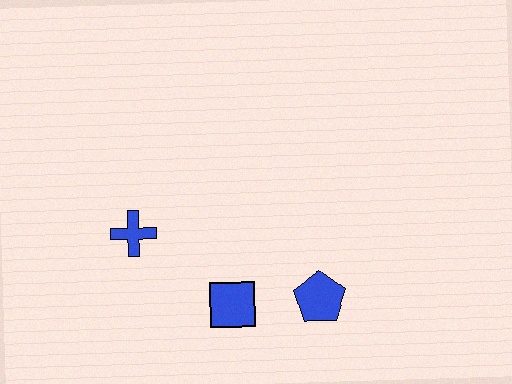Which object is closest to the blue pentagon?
The blue square is closest to the blue pentagon.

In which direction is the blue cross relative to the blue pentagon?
The blue cross is to the left of the blue pentagon.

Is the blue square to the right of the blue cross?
Yes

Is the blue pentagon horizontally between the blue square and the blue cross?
No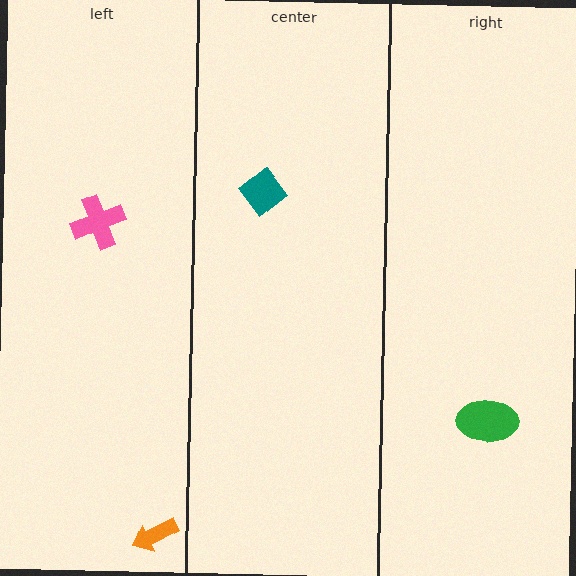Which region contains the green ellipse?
The right region.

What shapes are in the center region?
The teal diamond.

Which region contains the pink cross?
The left region.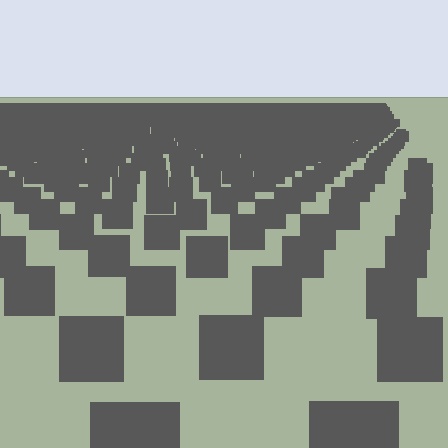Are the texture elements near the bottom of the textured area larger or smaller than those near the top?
Larger. Near the bottom, elements are closer to the viewer and appear at a bigger on-screen size.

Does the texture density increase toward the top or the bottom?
Density increases toward the top.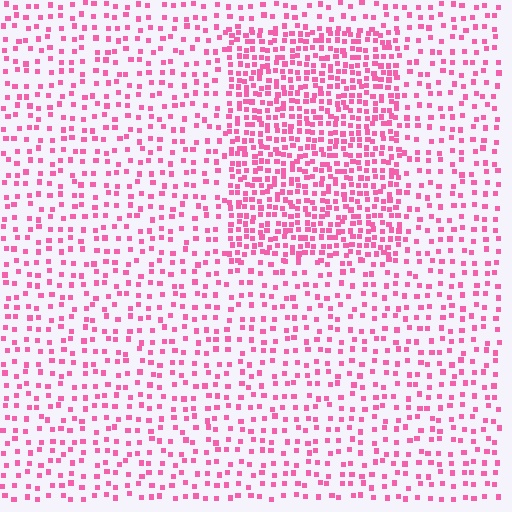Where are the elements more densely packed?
The elements are more densely packed inside the rectangle boundary.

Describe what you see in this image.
The image contains small pink elements arranged at two different densities. A rectangle-shaped region is visible where the elements are more densely packed than the surrounding area.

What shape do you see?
I see a rectangle.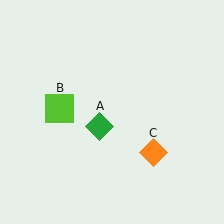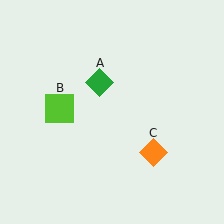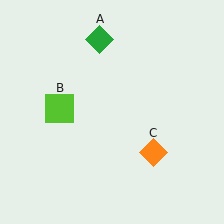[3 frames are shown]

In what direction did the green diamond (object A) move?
The green diamond (object A) moved up.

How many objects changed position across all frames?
1 object changed position: green diamond (object A).